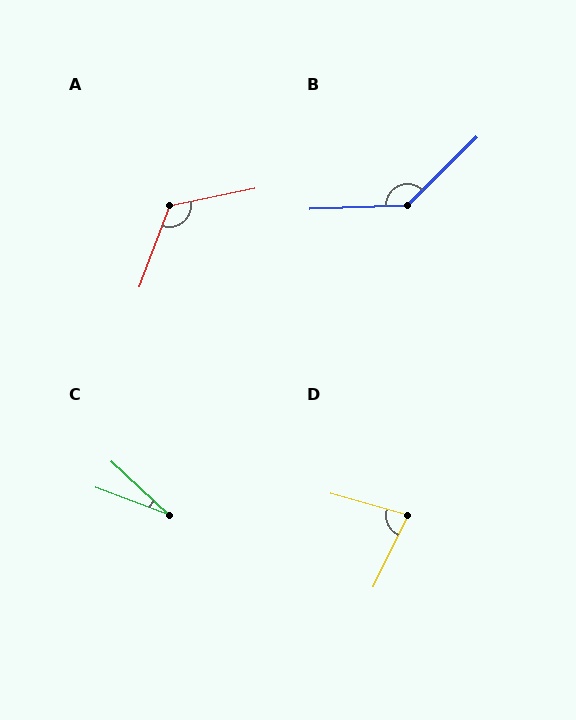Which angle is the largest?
B, at approximately 137 degrees.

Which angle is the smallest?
C, at approximately 22 degrees.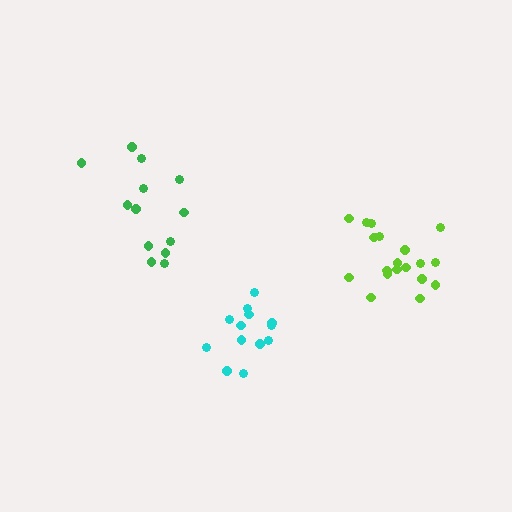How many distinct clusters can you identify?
There are 3 distinct clusters.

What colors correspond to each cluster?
The clusters are colored: cyan, green, lime.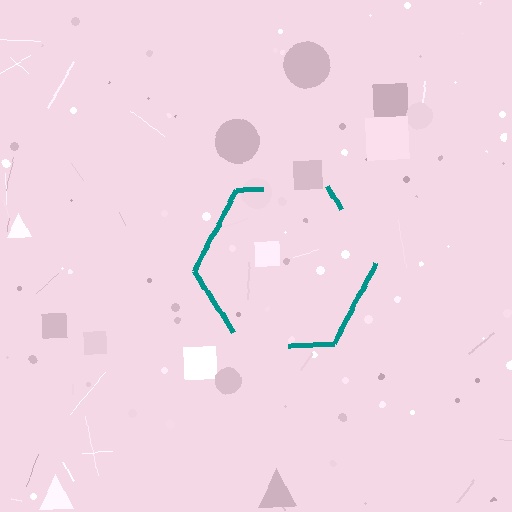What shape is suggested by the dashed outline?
The dashed outline suggests a hexagon.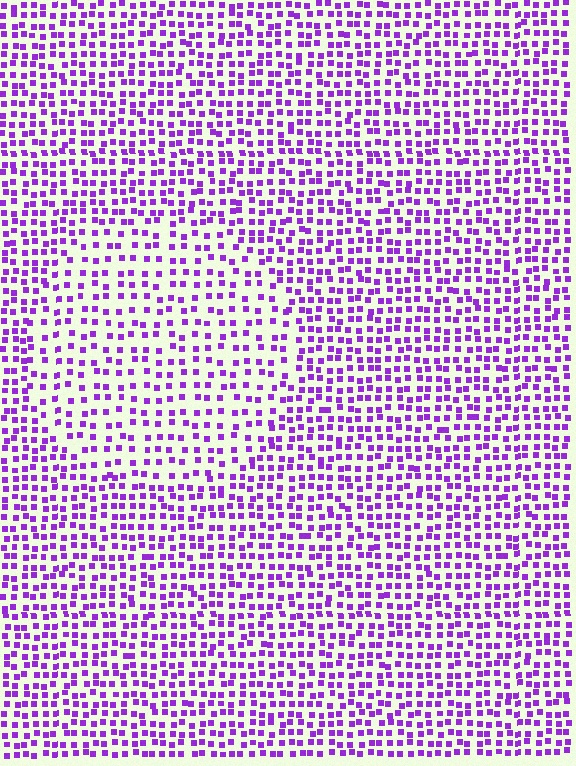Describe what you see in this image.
The image contains small purple elements arranged at two different densities. A circle-shaped region is visible where the elements are less densely packed than the surrounding area.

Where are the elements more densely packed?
The elements are more densely packed outside the circle boundary.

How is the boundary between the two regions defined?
The boundary is defined by a change in element density (approximately 1.7x ratio). All elements are the same color, size, and shape.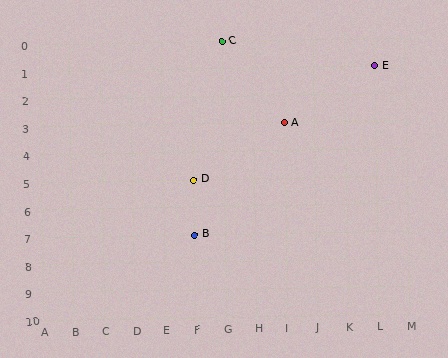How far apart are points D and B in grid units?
Points D and B are 2 rows apart.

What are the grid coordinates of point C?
Point C is at grid coordinates (G, 0).